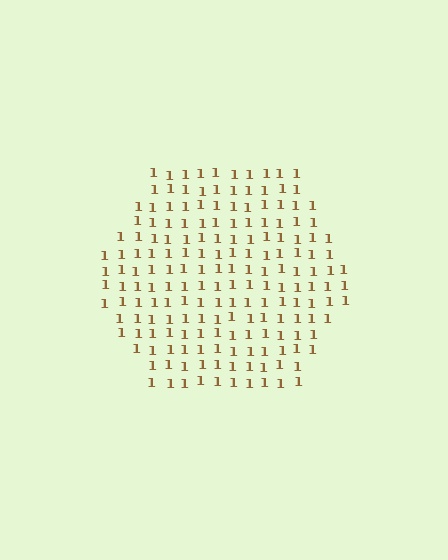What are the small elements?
The small elements are digit 1's.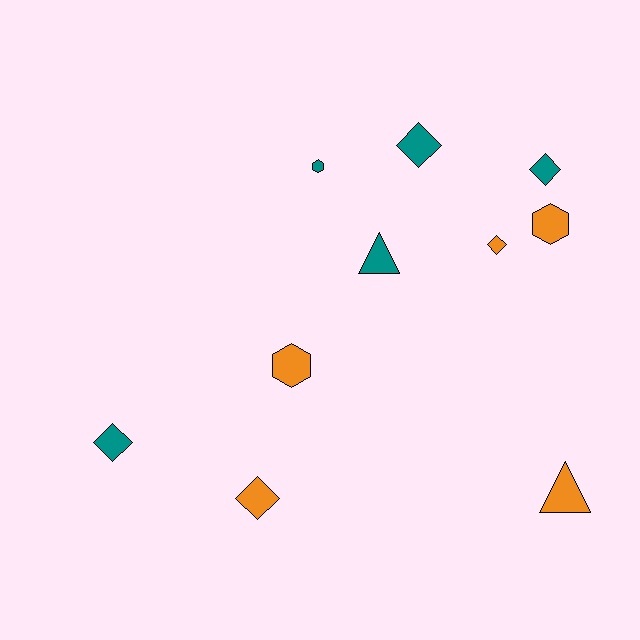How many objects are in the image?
There are 10 objects.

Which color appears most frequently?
Orange, with 5 objects.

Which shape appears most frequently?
Diamond, with 5 objects.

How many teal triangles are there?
There is 1 teal triangle.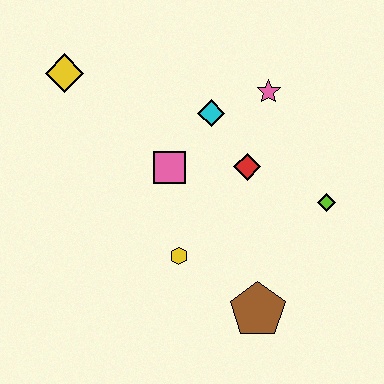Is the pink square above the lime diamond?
Yes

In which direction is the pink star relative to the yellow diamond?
The pink star is to the right of the yellow diamond.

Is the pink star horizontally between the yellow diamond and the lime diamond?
Yes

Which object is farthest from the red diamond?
The yellow diamond is farthest from the red diamond.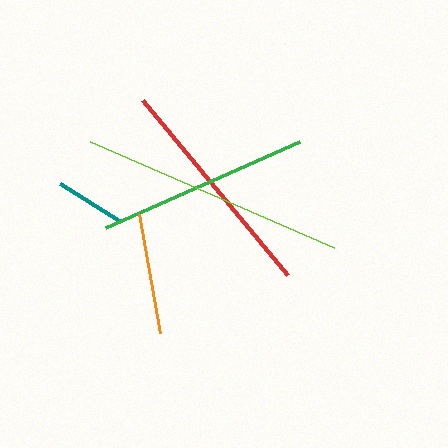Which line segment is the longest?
The lime line is the longest at approximately 266 pixels.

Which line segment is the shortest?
The teal line is the shortest at approximately 69 pixels.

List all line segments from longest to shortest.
From longest to shortest: lime, red, green, orange, teal.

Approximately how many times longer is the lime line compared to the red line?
The lime line is approximately 1.2 times the length of the red line.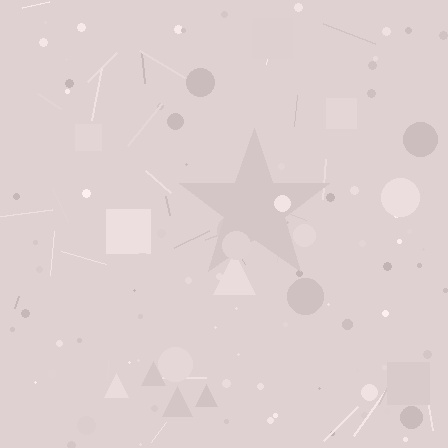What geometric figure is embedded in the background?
A star is embedded in the background.